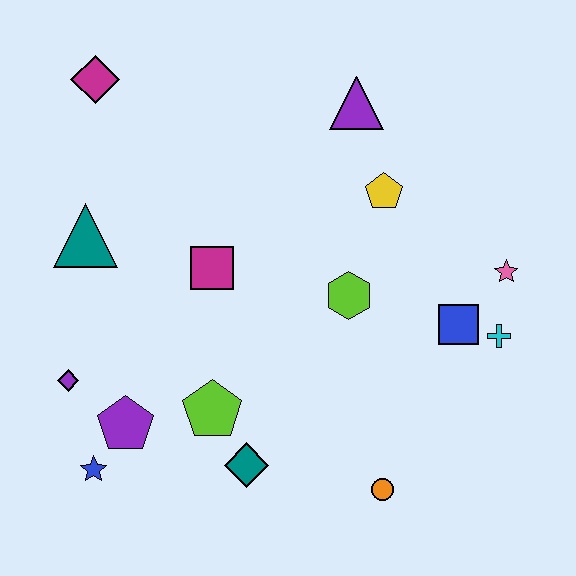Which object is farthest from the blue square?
The magenta diamond is farthest from the blue square.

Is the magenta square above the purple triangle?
No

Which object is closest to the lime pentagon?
The teal diamond is closest to the lime pentagon.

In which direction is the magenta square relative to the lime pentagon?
The magenta square is above the lime pentagon.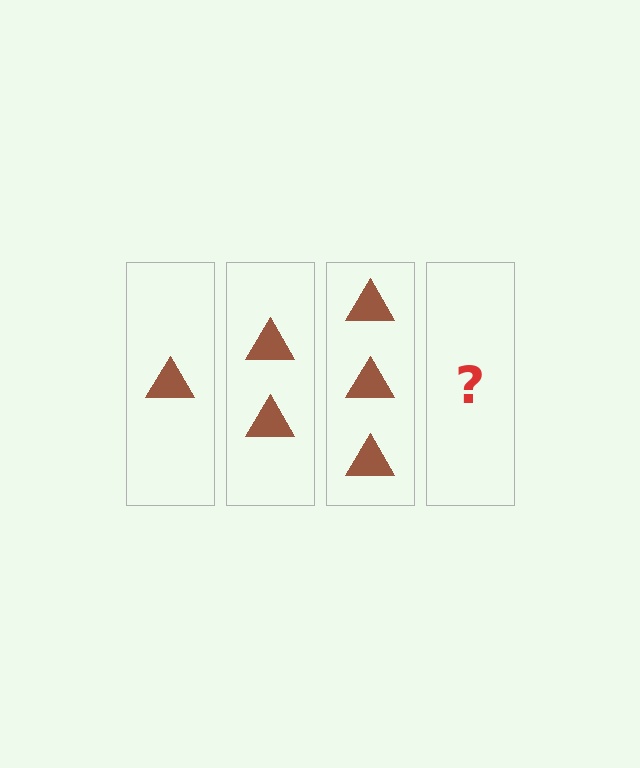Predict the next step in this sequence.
The next step is 4 triangles.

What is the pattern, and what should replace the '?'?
The pattern is that each step adds one more triangle. The '?' should be 4 triangles.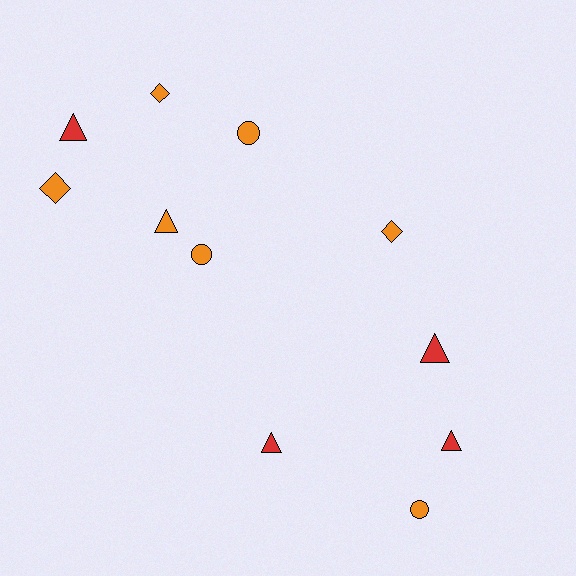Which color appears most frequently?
Orange, with 7 objects.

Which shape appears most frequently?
Triangle, with 5 objects.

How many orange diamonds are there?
There are 3 orange diamonds.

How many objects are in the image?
There are 11 objects.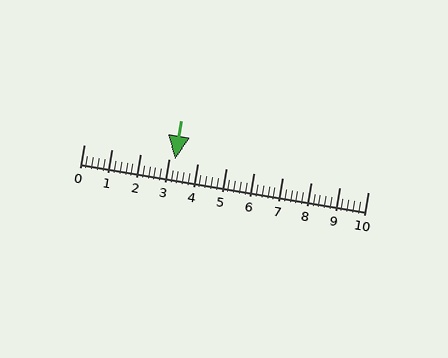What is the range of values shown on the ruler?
The ruler shows values from 0 to 10.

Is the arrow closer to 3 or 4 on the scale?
The arrow is closer to 3.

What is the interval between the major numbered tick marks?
The major tick marks are spaced 1 units apart.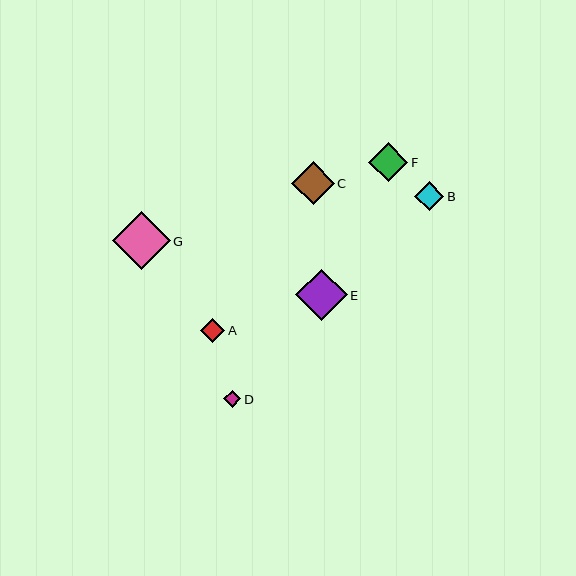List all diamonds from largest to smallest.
From largest to smallest: G, E, C, F, B, A, D.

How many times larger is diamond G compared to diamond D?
Diamond G is approximately 3.4 times the size of diamond D.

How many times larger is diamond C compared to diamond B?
Diamond C is approximately 1.5 times the size of diamond B.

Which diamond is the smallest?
Diamond D is the smallest with a size of approximately 17 pixels.